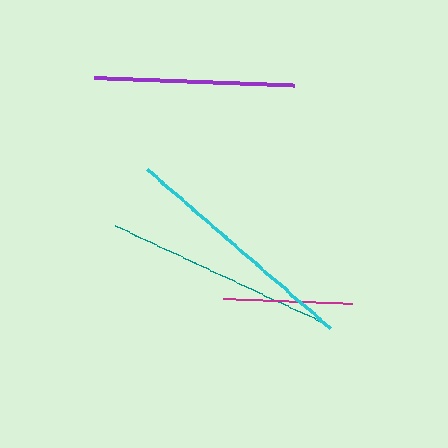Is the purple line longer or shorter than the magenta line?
The purple line is longer than the magenta line.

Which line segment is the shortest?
The magenta line is the shortest at approximately 129 pixels.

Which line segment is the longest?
The cyan line is the longest at approximately 243 pixels.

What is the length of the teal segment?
The teal segment is approximately 226 pixels long.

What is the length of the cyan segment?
The cyan segment is approximately 243 pixels long.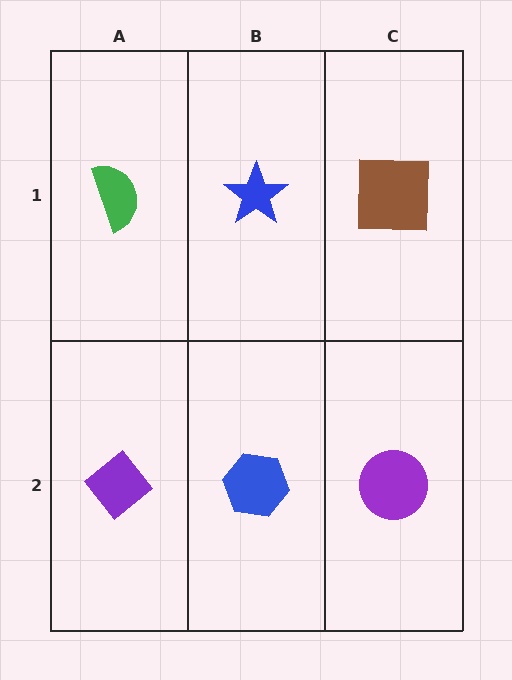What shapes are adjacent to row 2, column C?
A brown square (row 1, column C), a blue hexagon (row 2, column B).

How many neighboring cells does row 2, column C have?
2.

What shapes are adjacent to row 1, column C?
A purple circle (row 2, column C), a blue star (row 1, column B).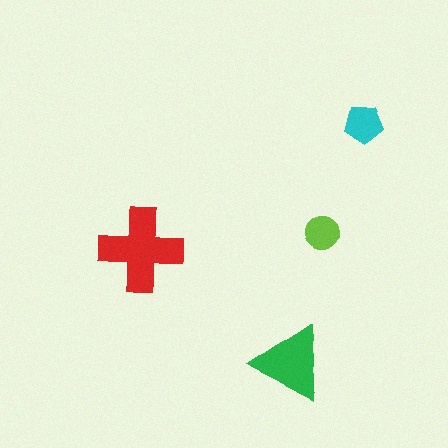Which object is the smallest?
The lime circle.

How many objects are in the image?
There are 4 objects in the image.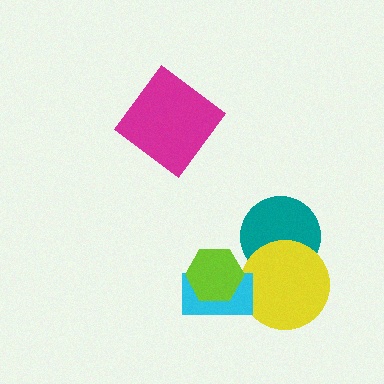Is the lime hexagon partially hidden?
No, no other shape covers it.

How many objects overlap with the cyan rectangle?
2 objects overlap with the cyan rectangle.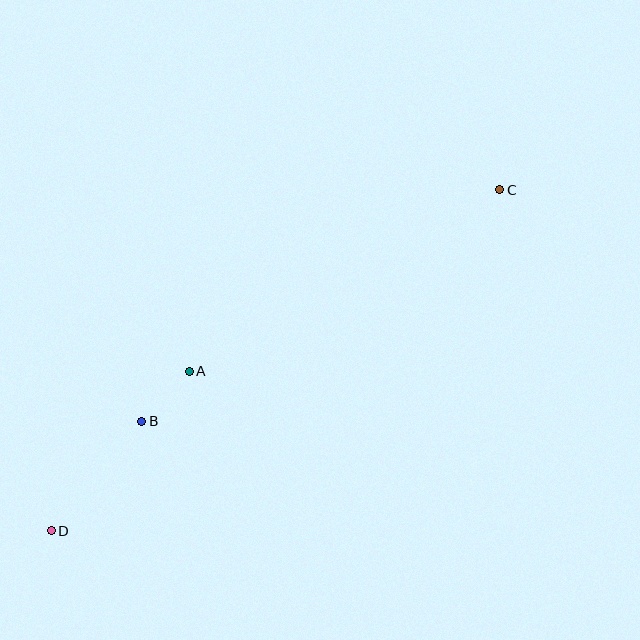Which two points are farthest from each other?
Points C and D are farthest from each other.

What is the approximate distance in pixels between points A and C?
The distance between A and C is approximately 360 pixels.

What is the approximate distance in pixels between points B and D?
The distance between B and D is approximately 142 pixels.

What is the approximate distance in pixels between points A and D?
The distance between A and D is approximately 211 pixels.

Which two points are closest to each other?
Points A and B are closest to each other.